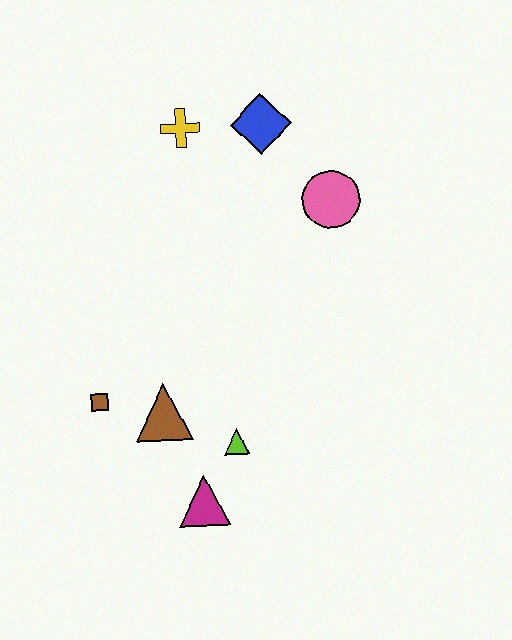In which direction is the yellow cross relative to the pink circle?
The yellow cross is to the left of the pink circle.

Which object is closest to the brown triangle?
The brown square is closest to the brown triangle.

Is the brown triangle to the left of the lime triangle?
Yes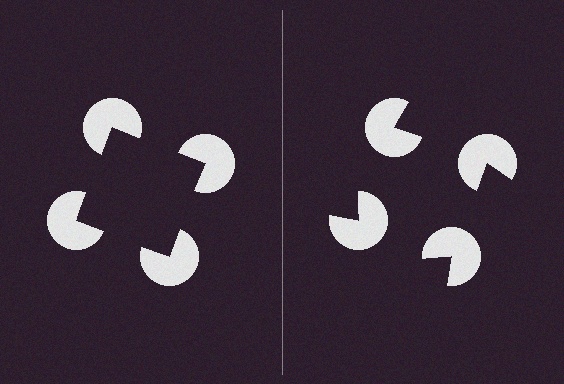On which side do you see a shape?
An illusory square appears on the left side. On the right side the wedge cuts are rotated, so no coherent shape forms.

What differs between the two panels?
The pac-man discs are positioned identically on both sides; only the wedge orientations differ. On the left they align to a square; on the right they are misaligned.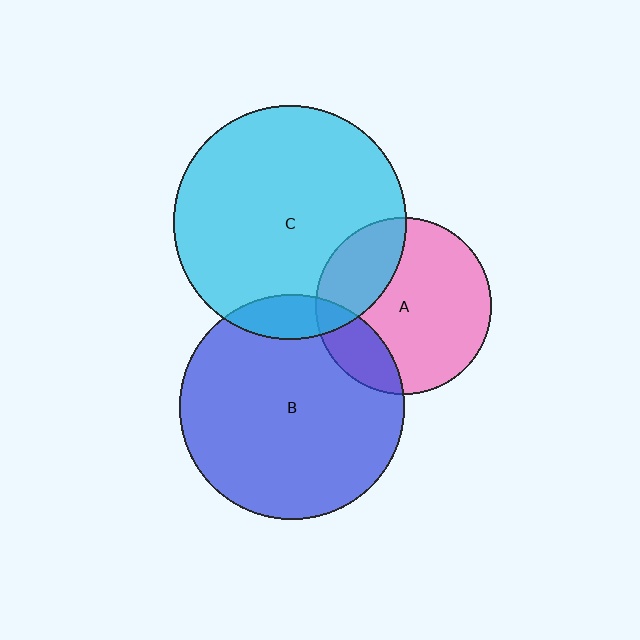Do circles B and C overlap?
Yes.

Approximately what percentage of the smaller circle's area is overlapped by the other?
Approximately 10%.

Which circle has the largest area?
Circle C (cyan).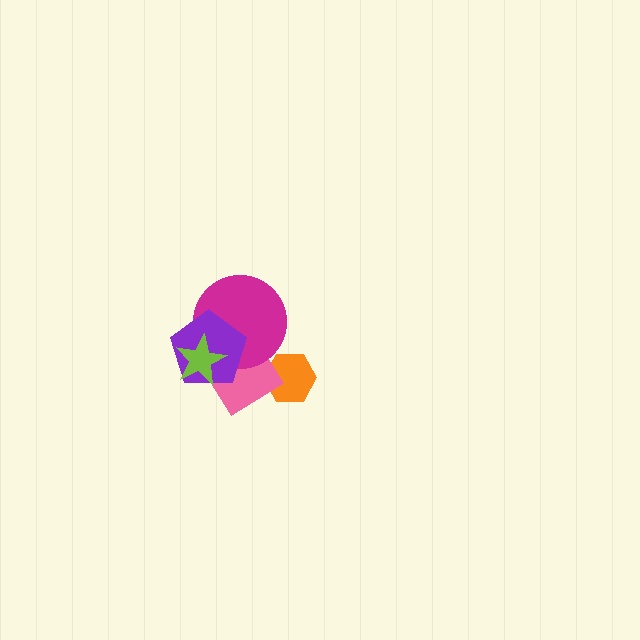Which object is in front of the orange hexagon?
The pink diamond is in front of the orange hexagon.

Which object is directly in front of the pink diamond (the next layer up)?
The magenta circle is directly in front of the pink diamond.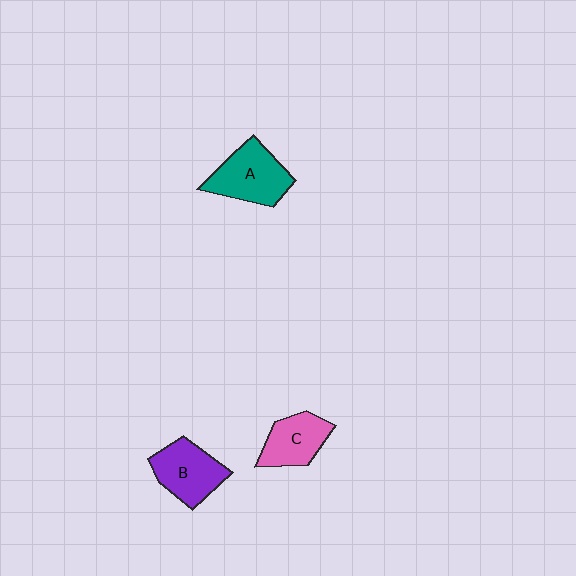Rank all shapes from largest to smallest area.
From largest to smallest: A (teal), B (purple), C (pink).